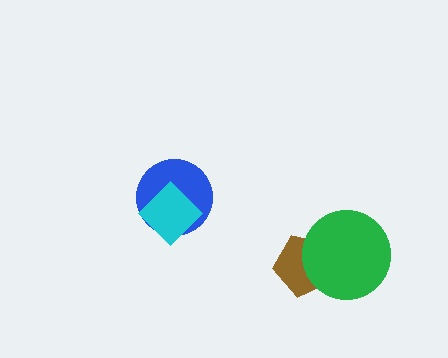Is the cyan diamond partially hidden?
No, no other shape covers it.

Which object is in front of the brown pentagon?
The green circle is in front of the brown pentagon.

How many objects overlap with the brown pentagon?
1 object overlaps with the brown pentagon.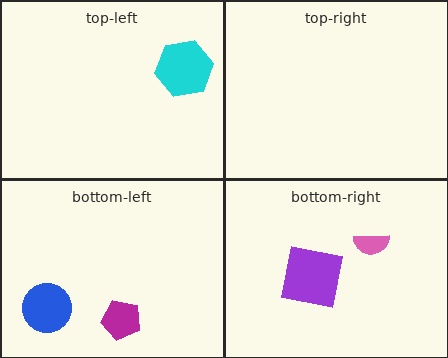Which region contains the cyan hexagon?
The top-left region.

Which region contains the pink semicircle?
The bottom-right region.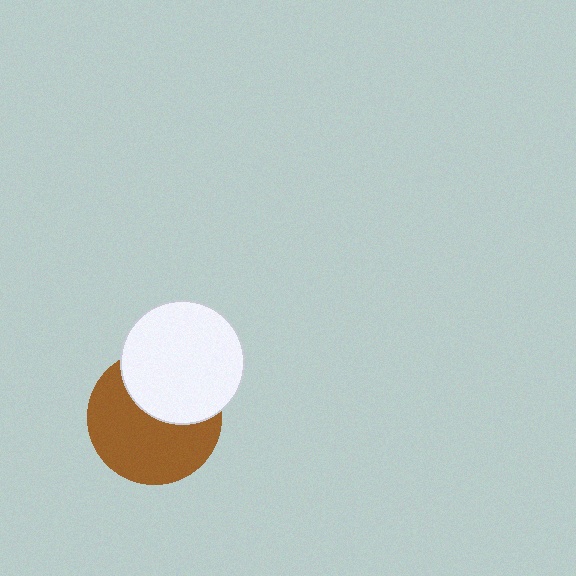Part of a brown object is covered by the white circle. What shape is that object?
It is a circle.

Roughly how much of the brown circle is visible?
About half of it is visible (roughly 61%).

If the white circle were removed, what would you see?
You would see the complete brown circle.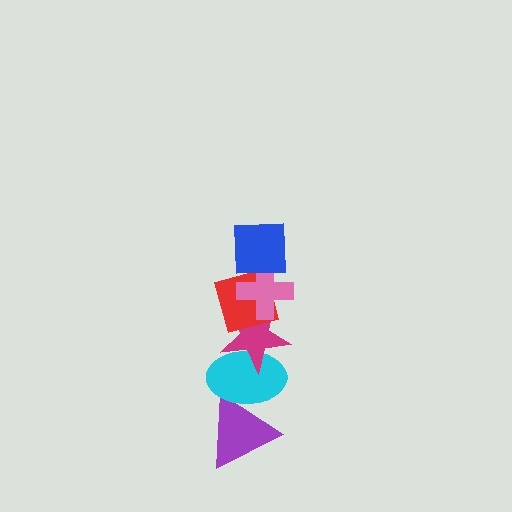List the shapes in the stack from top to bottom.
From top to bottom: the blue square, the pink cross, the red diamond, the magenta star, the cyan ellipse, the purple triangle.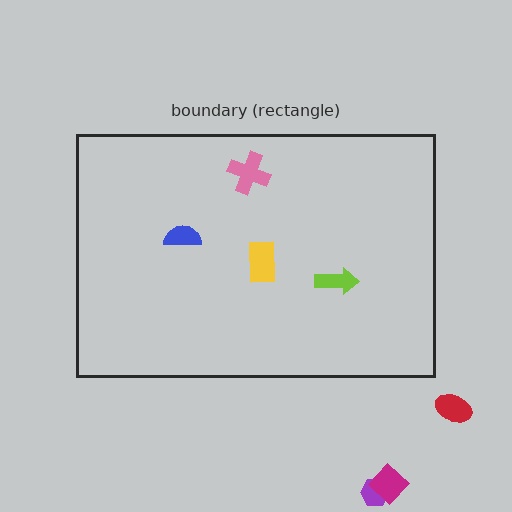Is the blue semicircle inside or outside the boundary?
Inside.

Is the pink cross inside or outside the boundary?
Inside.